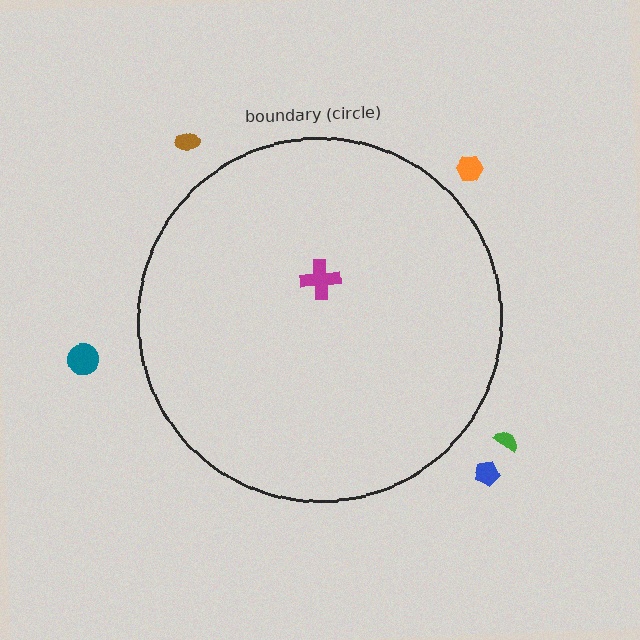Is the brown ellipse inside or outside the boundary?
Outside.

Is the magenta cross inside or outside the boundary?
Inside.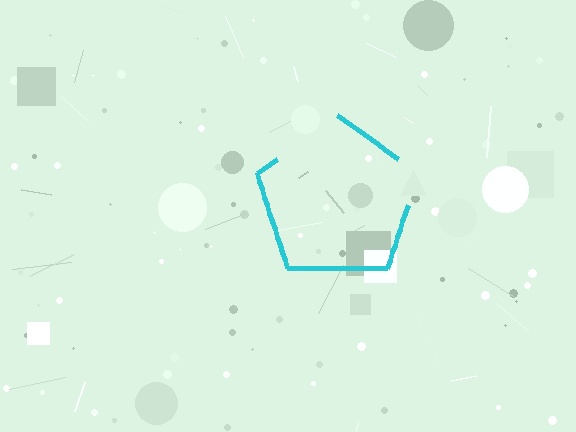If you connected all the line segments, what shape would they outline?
They would outline a pentagon.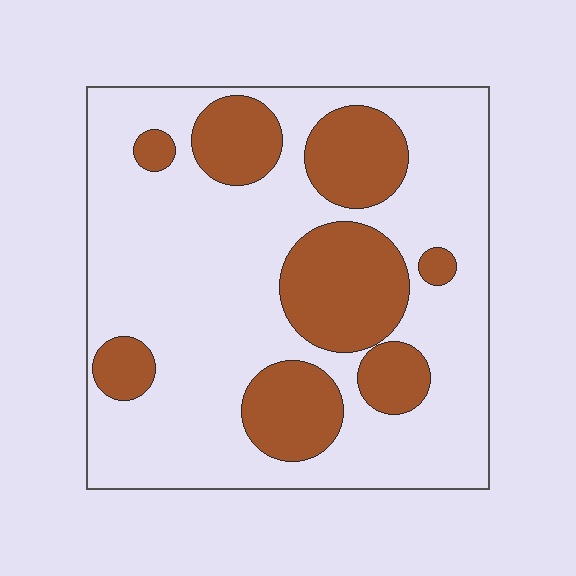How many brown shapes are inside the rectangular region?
8.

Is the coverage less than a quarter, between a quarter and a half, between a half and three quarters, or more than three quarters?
Between a quarter and a half.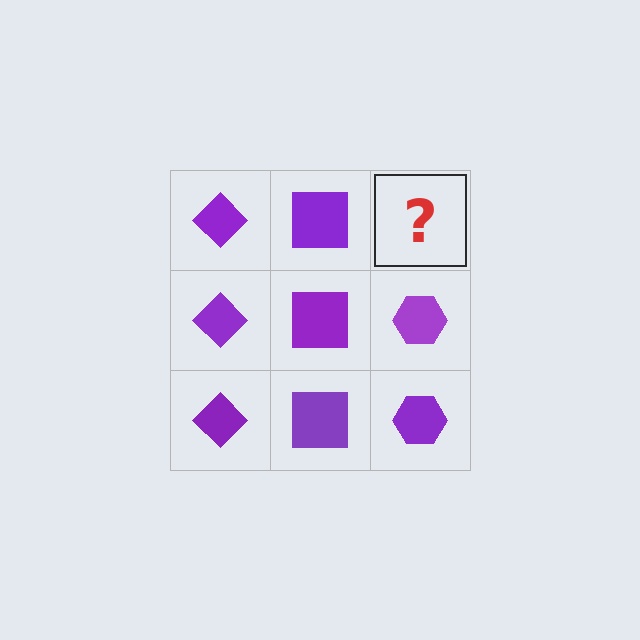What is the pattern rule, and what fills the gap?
The rule is that each column has a consistent shape. The gap should be filled with a purple hexagon.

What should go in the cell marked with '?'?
The missing cell should contain a purple hexagon.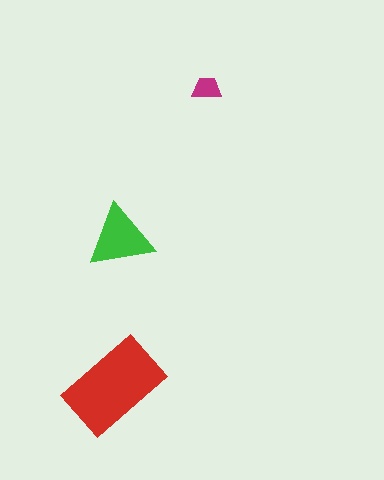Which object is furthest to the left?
The red rectangle is leftmost.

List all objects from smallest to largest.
The magenta trapezoid, the green triangle, the red rectangle.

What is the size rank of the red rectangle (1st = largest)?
1st.